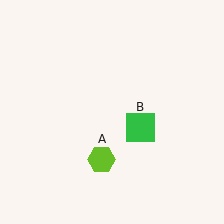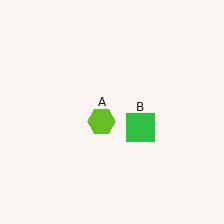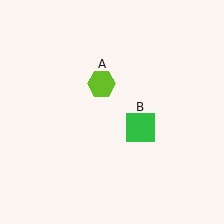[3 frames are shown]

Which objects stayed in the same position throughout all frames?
Green square (object B) remained stationary.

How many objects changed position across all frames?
1 object changed position: lime hexagon (object A).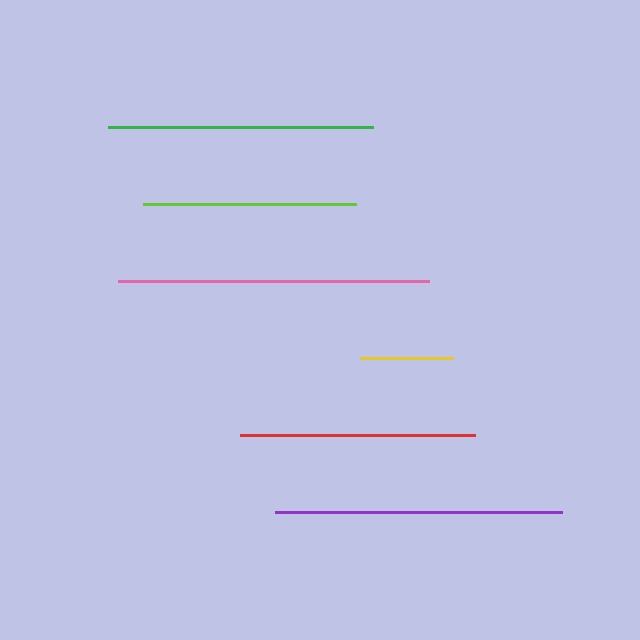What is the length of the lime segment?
The lime segment is approximately 213 pixels long.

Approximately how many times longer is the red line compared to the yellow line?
The red line is approximately 2.5 times the length of the yellow line.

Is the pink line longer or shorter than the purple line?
The pink line is longer than the purple line.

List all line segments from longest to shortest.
From longest to shortest: pink, purple, green, red, lime, yellow.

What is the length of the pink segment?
The pink segment is approximately 312 pixels long.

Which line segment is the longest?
The pink line is the longest at approximately 312 pixels.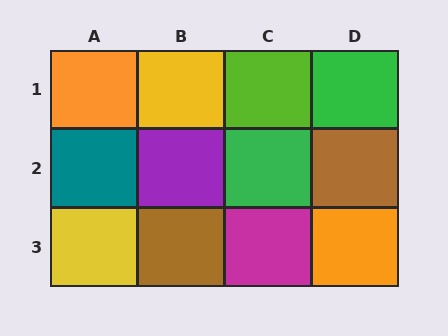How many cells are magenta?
1 cell is magenta.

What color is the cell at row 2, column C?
Green.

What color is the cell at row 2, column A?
Teal.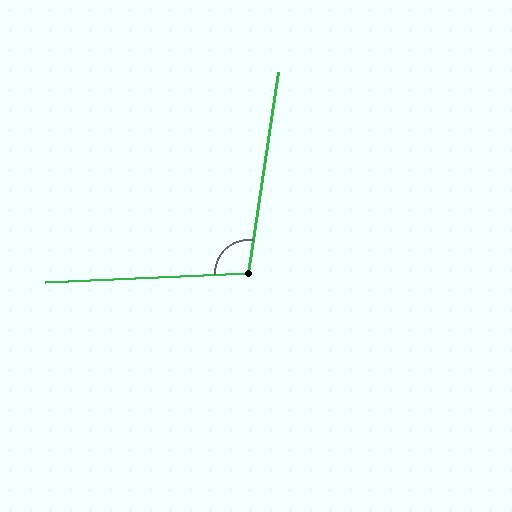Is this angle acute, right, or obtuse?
It is obtuse.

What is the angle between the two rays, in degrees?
Approximately 101 degrees.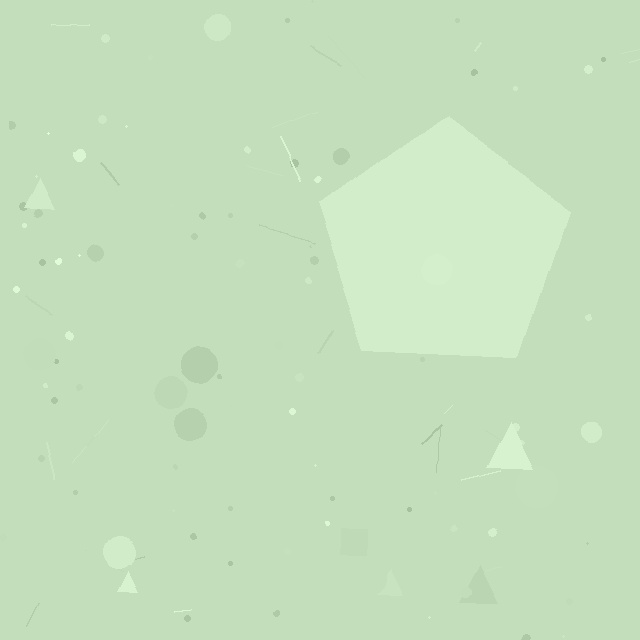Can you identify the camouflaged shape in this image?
The camouflaged shape is a pentagon.